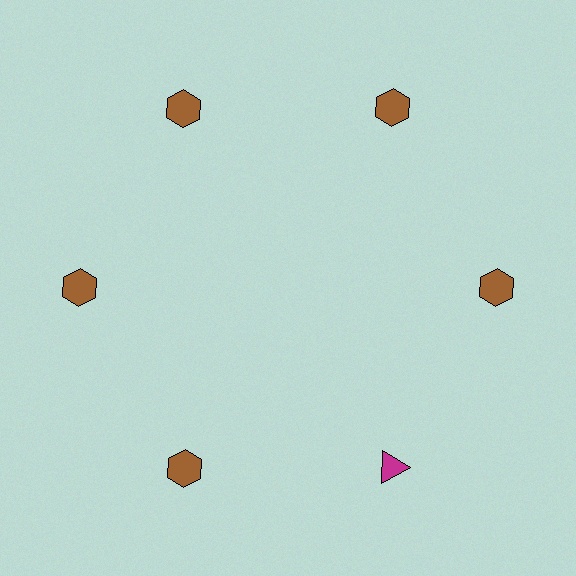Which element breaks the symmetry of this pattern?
The magenta triangle at roughly the 5 o'clock position breaks the symmetry. All other shapes are brown hexagons.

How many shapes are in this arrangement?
There are 6 shapes arranged in a ring pattern.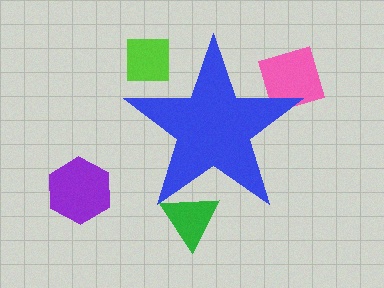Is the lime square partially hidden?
Yes, the lime square is partially hidden behind the blue star.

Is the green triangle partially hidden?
Yes, the green triangle is partially hidden behind the blue star.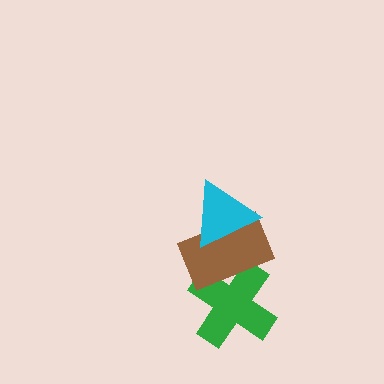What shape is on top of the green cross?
The brown rectangle is on top of the green cross.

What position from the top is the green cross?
The green cross is 3rd from the top.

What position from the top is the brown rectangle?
The brown rectangle is 2nd from the top.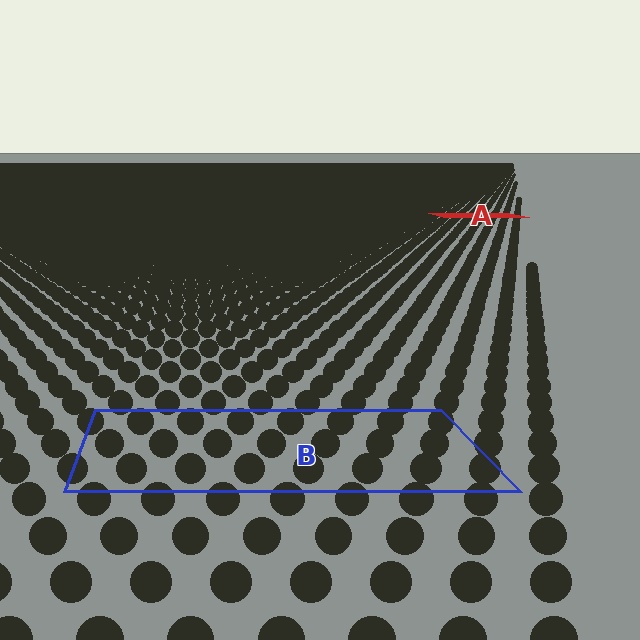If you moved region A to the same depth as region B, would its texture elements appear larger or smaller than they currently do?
They would appear larger. At a closer depth, the same texture elements are projected at a bigger on-screen size.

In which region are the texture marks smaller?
The texture marks are smaller in region A, because it is farther away.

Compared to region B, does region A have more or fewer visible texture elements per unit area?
Region A has more texture elements per unit area — they are packed more densely because it is farther away.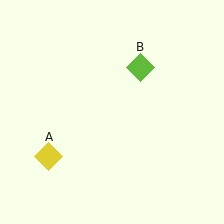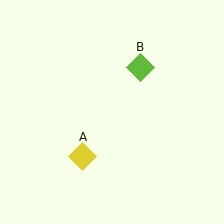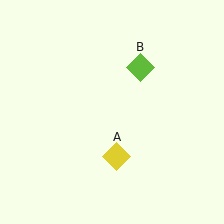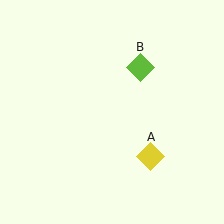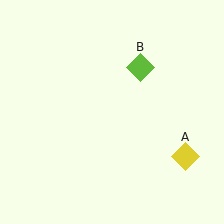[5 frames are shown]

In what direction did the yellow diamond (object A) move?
The yellow diamond (object A) moved right.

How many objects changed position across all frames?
1 object changed position: yellow diamond (object A).